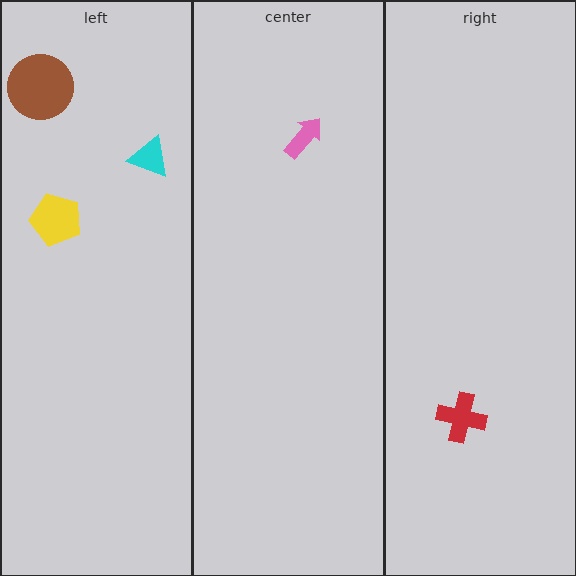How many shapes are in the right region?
1.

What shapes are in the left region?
The yellow pentagon, the brown circle, the cyan triangle.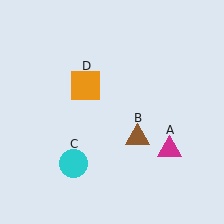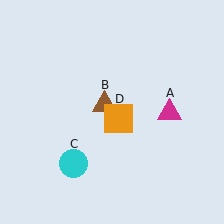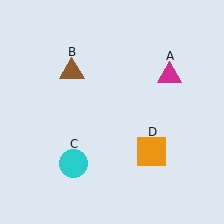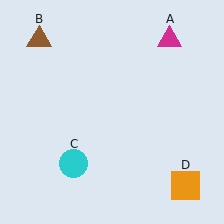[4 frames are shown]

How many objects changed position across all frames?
3 objects changed position: magenta triangle (object A), brown triangle (object B), orange square (object D).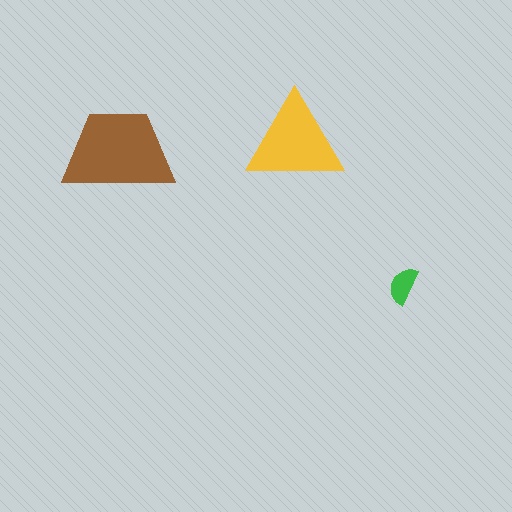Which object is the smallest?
The green semicircle.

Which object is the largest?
The brown trapezoid.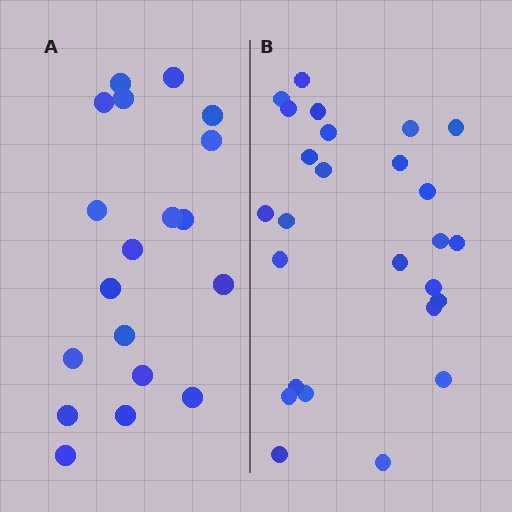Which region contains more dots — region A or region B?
Region B (the right region) has more dots.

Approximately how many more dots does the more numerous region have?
Region B has roughly 8 or so more dots than region A.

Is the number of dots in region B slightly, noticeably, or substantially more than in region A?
Region B has noticeably more, but not dramatically so. The ratio is roughly 1.4 to 1.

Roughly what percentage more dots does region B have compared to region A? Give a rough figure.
About 35% more.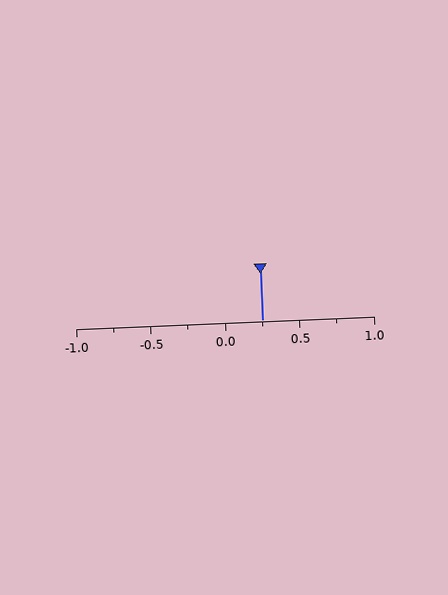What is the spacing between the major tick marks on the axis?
The major ticks are spaced 0.5 apart.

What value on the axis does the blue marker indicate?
The marker indicates approximately 0.25.